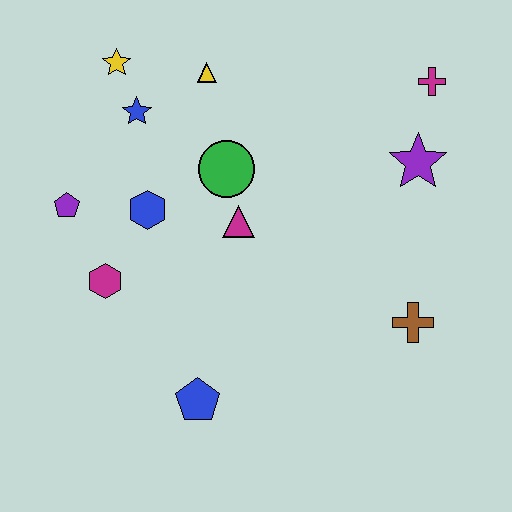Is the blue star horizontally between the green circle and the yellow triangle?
No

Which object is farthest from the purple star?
The purple pentagon is farthest from the purple star.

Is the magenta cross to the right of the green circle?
Yes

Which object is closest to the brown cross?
The purple star is closest to the brown cross.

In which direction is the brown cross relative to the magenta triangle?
The brown cross is to the right of the magenta triangle.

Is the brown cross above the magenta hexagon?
No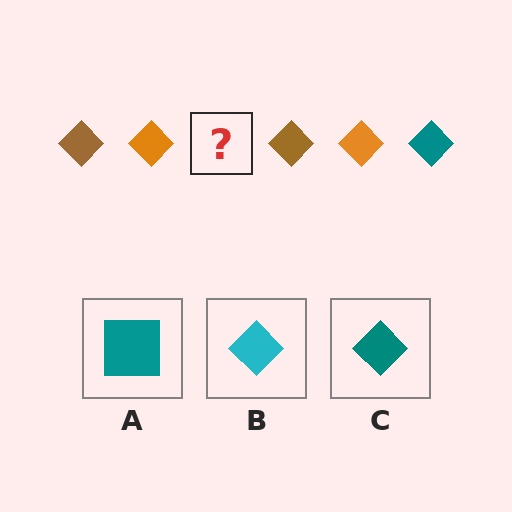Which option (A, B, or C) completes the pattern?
C.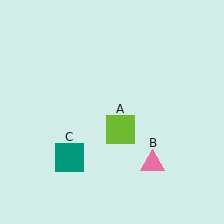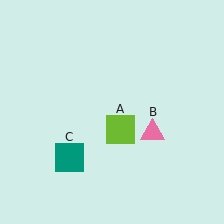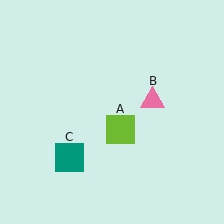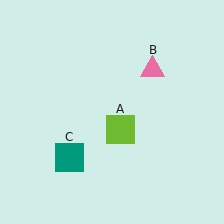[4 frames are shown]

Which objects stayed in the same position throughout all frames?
Lime square (object A) and teal square (object C) remained stationary.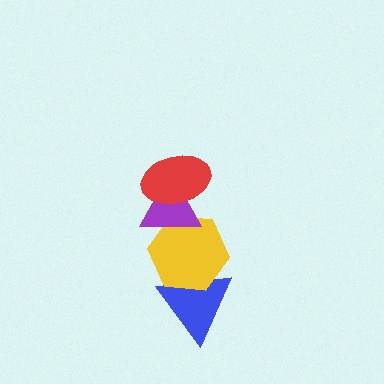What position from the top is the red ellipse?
The red ellipse is 1st from the top.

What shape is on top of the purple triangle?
The red ellipse is on top of the purple triangle.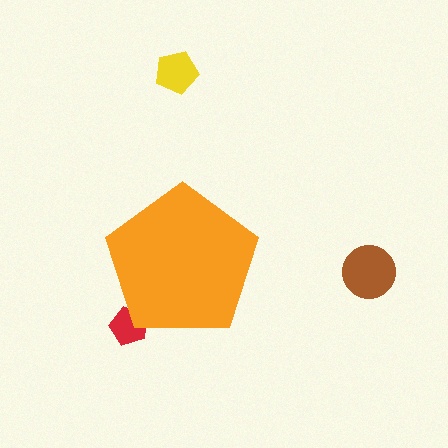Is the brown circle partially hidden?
No, the brown circle is fully visible.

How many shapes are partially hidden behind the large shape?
1 shape is partially hidden.